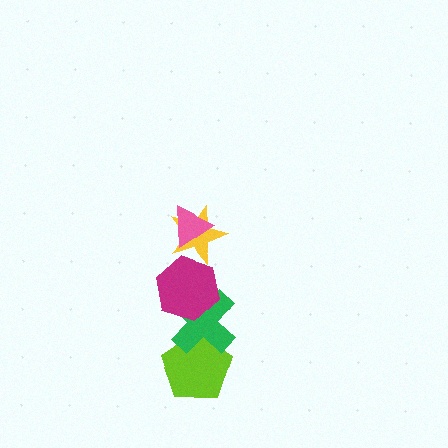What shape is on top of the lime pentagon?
The green cross is on top of the lime pentagon.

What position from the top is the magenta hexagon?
The magenta hexagon is 3rd from the top.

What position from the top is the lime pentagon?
The lime pentagon is 5th from the top.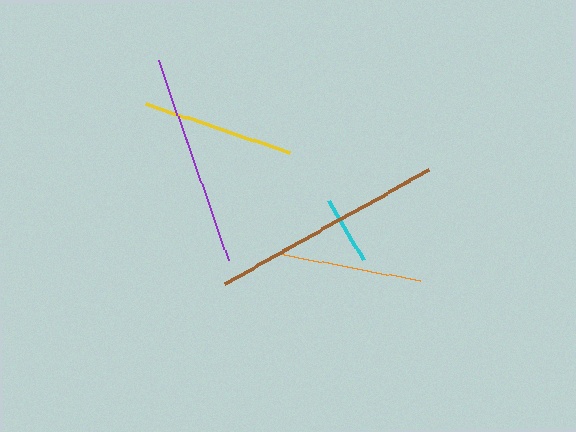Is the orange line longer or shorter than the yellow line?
The yellow line is longer than the orange line.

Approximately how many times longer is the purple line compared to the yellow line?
The purple line is approximately 1.4 times the length of the yellow line.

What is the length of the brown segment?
The brown segment is approximately 234 pixels long.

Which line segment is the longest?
The brown line is the longest at approximately 234 pixels.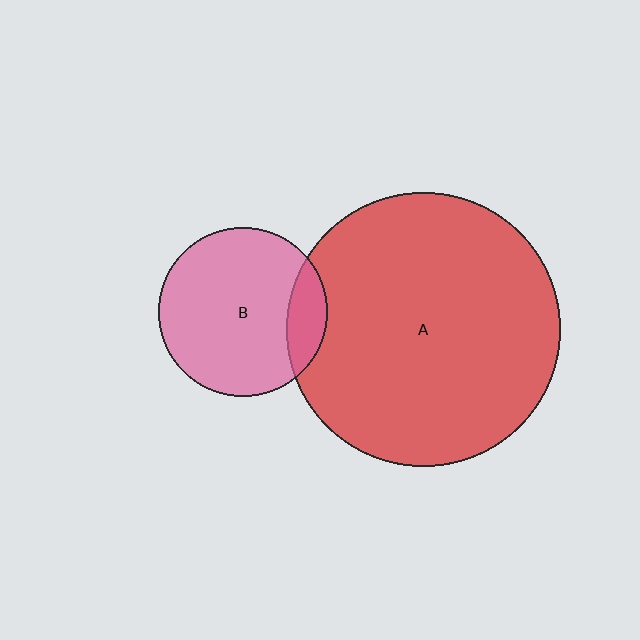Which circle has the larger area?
Circle A (red).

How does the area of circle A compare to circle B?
Approximately 2.6 times.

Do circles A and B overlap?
Yes.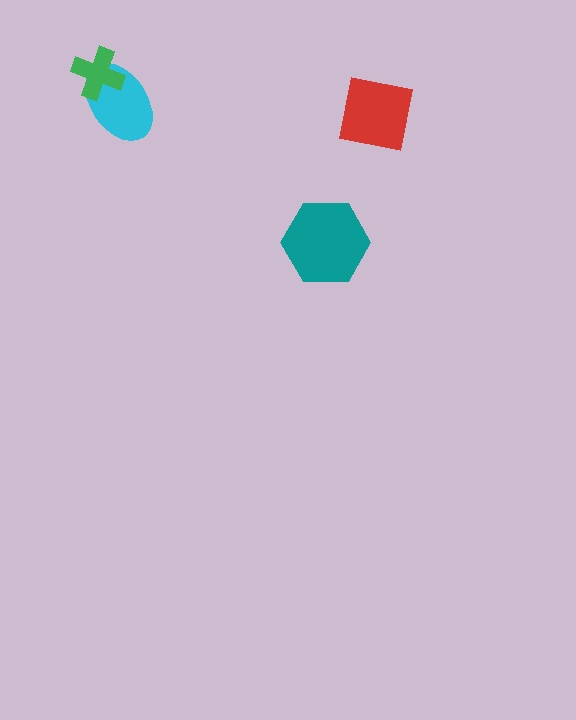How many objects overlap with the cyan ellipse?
1 object overlaps with the cyan ellipse.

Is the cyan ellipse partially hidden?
Yes, it is partially covered by another shape.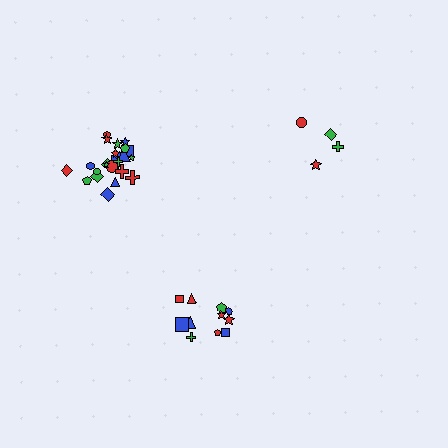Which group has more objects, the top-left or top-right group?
The top-left group.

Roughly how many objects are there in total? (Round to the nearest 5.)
Roughly 40 objects in total.